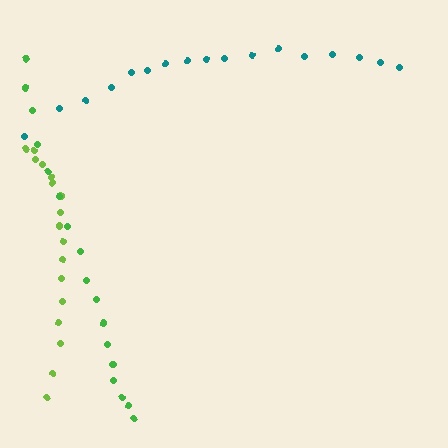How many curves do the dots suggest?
There are 3 distinct paths.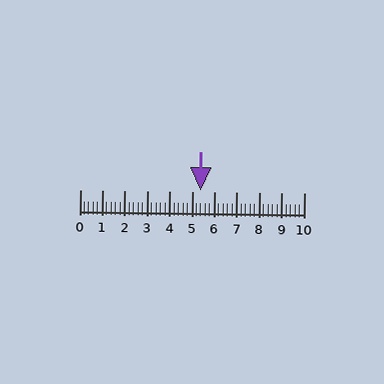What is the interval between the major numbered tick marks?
The major tick marks are spaced 1 units apart.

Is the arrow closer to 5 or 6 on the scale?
The arrow is closer to 5.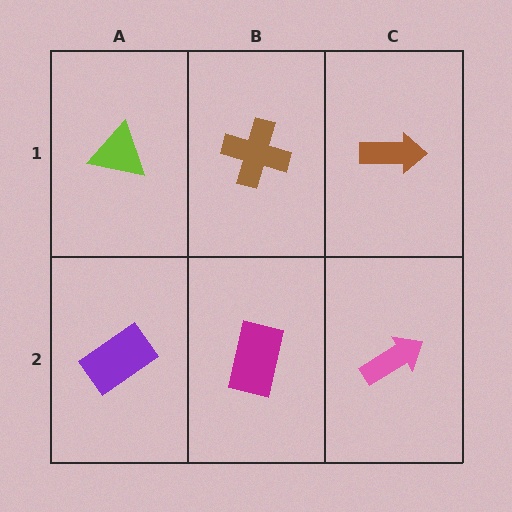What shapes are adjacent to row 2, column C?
A brown arrow (row 1, column C), a magenta rectangle (row 2, column B).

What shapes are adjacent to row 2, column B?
A brown cross (row 1, column B), a purple rectangle (row 2, column A), a pink arrow (row 2, column C).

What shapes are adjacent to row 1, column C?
A pink arrow (row 2, column C), a brown cross (row 1, column B).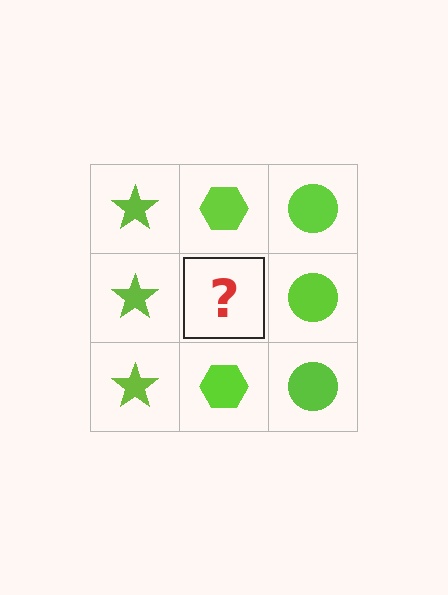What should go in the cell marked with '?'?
The missing cell should contain a lime hexagon.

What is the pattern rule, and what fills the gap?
The rule is that each column has a consistent shape. The gap should be filled with a lime hexagon.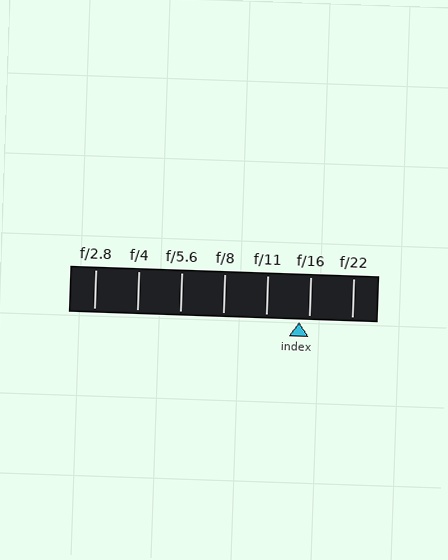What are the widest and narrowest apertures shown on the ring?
The widest aperture shown is f/2.8 and the narrowest is f/22.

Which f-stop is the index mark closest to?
The index mark is closest to f/16.